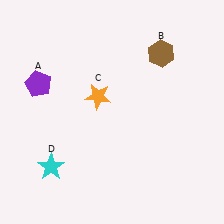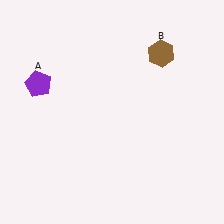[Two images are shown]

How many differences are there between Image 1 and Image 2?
There are 2 differences between the two images.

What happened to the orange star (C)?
The orange star (C) was removed in Image 2. It was in the top-left area of Image 1.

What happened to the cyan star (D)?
The cyan star (D) was removed in Image 2. It was in the bottom-left area of Image 1.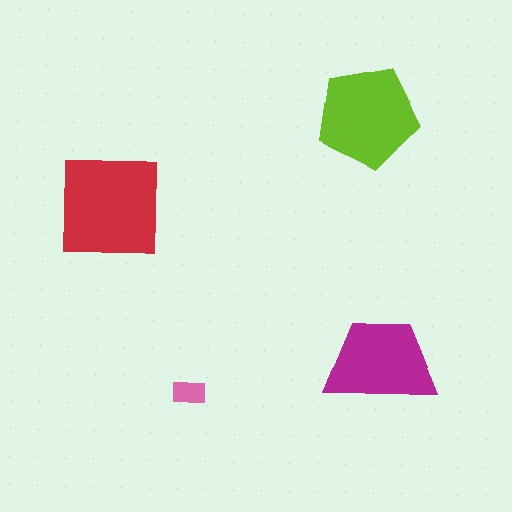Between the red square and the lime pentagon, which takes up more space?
The red square.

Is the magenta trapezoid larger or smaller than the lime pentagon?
Smaller.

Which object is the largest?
The red square.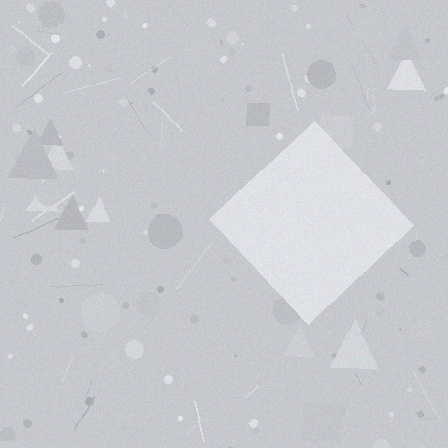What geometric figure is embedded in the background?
A diamond is embedded in the background.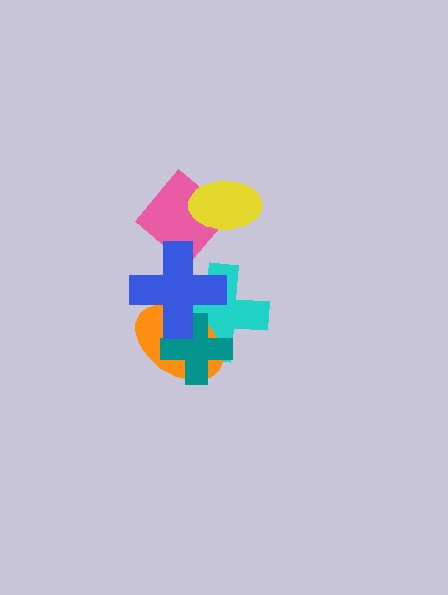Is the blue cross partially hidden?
No, no other shape covers it.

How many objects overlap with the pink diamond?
2 objects overlap with the pink diamond.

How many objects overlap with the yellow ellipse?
1 object overlaps with the yellow ellipse.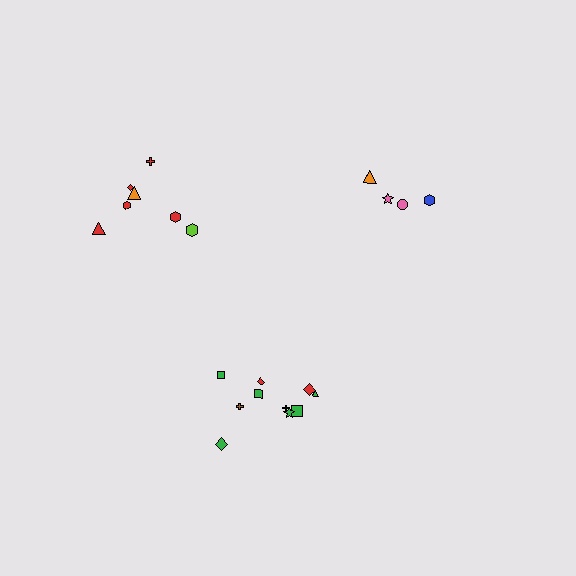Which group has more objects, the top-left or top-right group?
The top-left group.